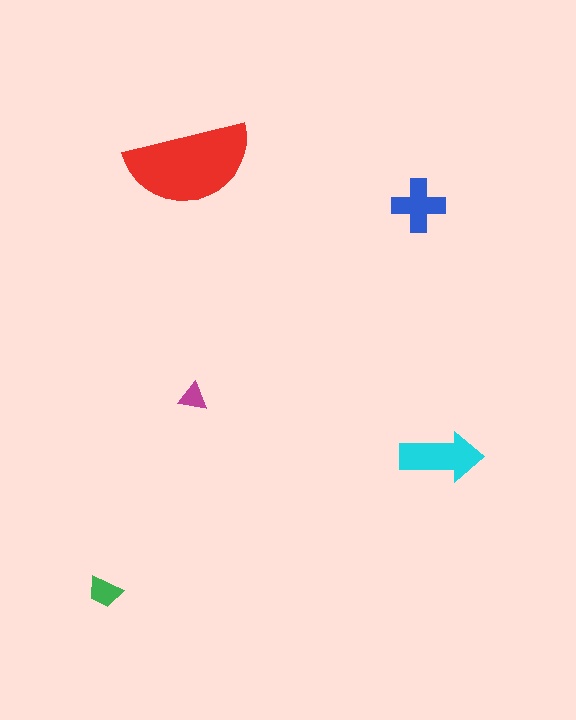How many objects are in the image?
There are 5 objects in the image.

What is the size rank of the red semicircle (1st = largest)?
1st.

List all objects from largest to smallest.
The red semicircle, the cyan arrow, the blue cross, the green trapezoid, the magenta triangle.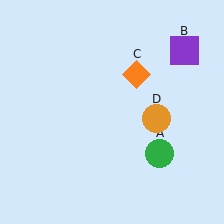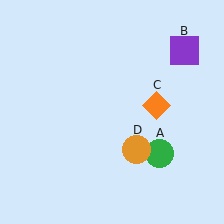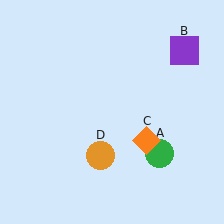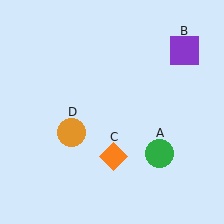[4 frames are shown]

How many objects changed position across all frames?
2 objects changed position: orange diamond (object C), orange circle (object D).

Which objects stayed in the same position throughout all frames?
Green circle (object A) and purple square (object B) remained stationary.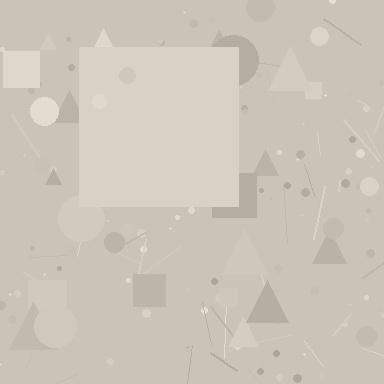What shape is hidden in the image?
A square is hidden in the image.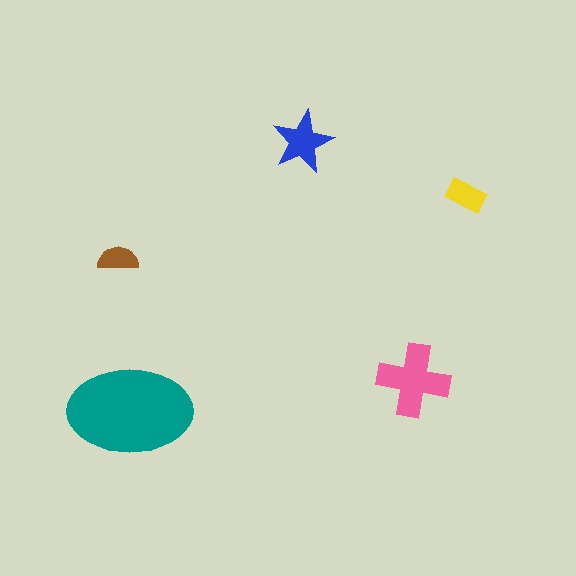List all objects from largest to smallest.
The teal ellipse, the pink cross, the blue star, the yellow rectangle, the brown semicircle.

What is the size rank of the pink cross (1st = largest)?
2nd.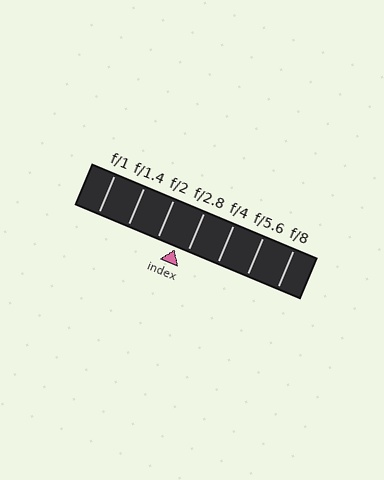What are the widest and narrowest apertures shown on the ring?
The widest aperture shown is f/1 and the narrowest is f/8.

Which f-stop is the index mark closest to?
The index mark is closest to f/2.8.